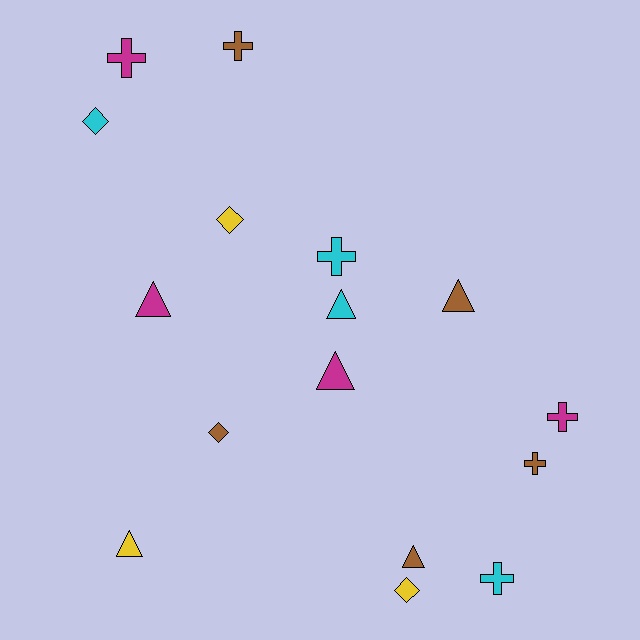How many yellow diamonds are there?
There are 2 yellow diamonds.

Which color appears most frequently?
Brown, with 5 objects.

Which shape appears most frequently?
Triangle, with 6 objects.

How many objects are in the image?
There are 16 objects.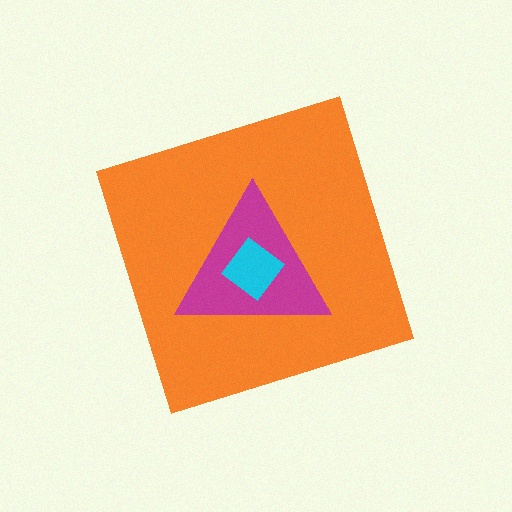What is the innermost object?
The cyan diamond.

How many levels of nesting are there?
3.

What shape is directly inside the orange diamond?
The magenta triangle.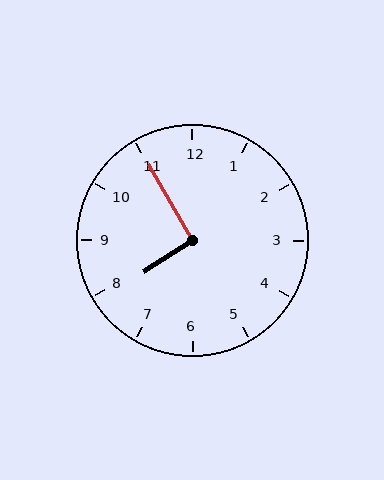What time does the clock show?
7:55.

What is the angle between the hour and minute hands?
Approximately 92 degrees.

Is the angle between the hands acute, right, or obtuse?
It is right.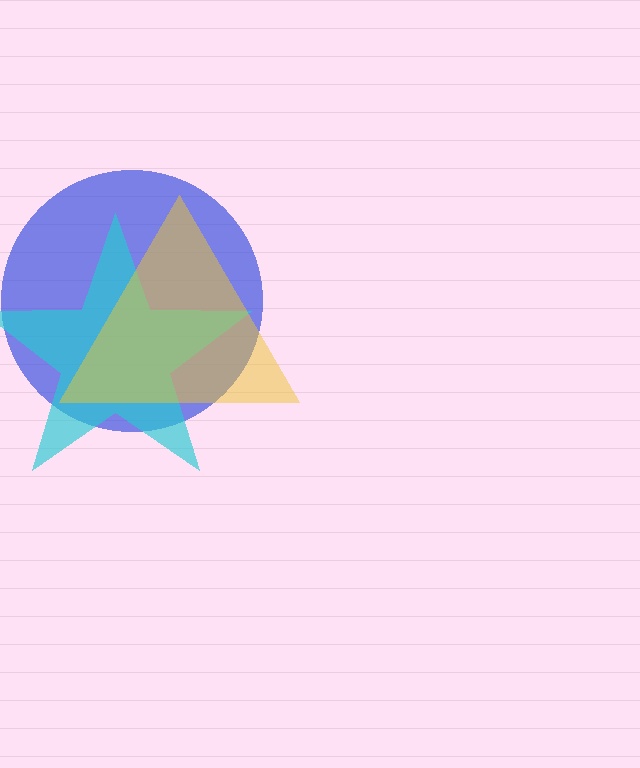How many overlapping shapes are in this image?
There are 3 overlapping shapes in the image.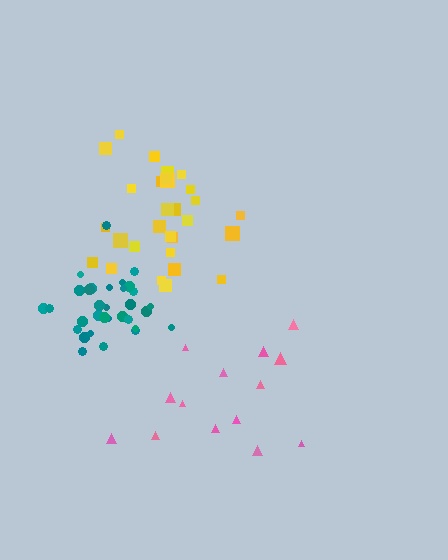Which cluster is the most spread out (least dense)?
Pink.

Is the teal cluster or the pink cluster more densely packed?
Teal.